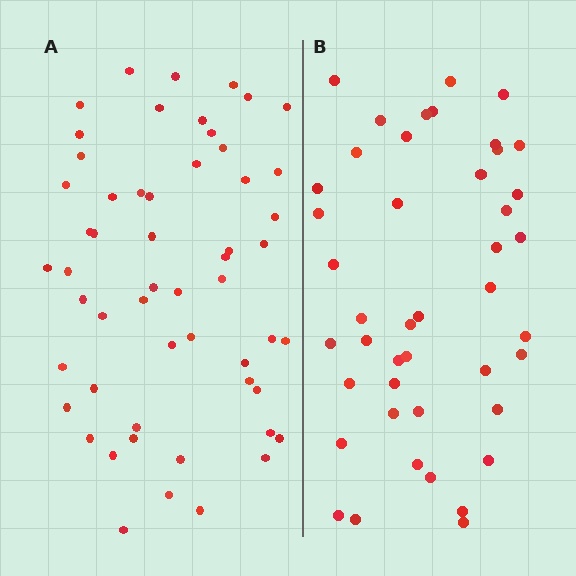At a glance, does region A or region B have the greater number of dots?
Region A (the left region) has more dots.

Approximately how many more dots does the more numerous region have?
Region A has roughly 12 or so more dots than region B.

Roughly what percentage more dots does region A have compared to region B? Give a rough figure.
About 25% more.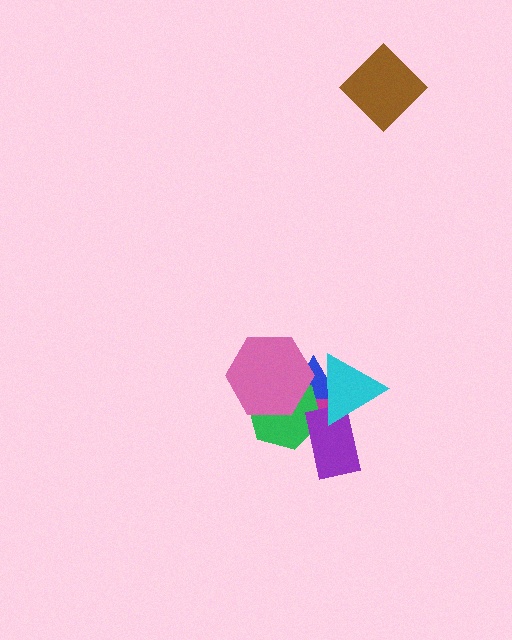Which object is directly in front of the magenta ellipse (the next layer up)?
The blue triangle is directly in front of the magenta ellipse.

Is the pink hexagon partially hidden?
No, no other shape covers it.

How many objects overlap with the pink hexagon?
3 objects overlap with the pink hexagon.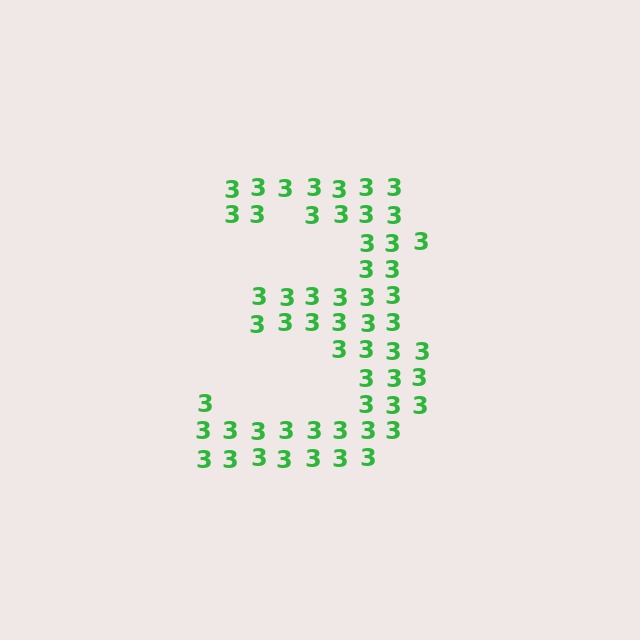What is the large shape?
The large shape is the digit 3.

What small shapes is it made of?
It is made of small digit 3's.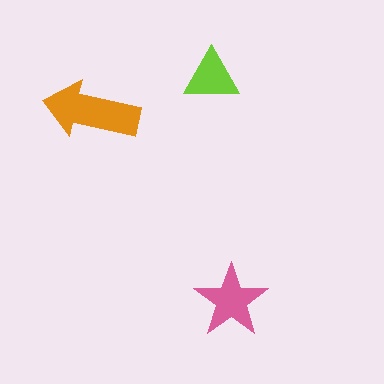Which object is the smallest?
The lime triangle.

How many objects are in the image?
There are 3 objects in the image.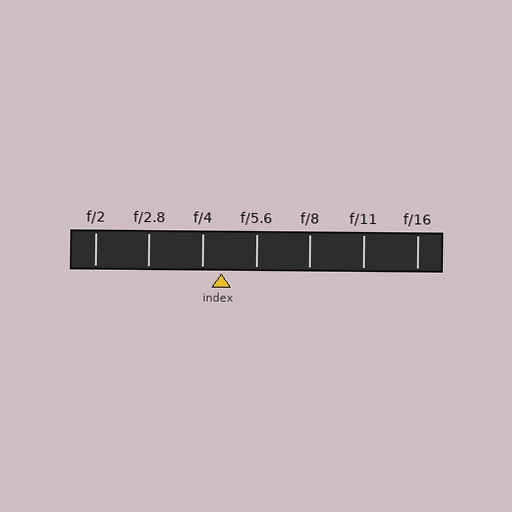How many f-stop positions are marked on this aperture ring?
There are 7 f-stop positions marked.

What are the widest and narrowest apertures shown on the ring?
The widest aperture shown is f/2 and the narrowest is f/16.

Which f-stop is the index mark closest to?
The index mark is closest to f/4.